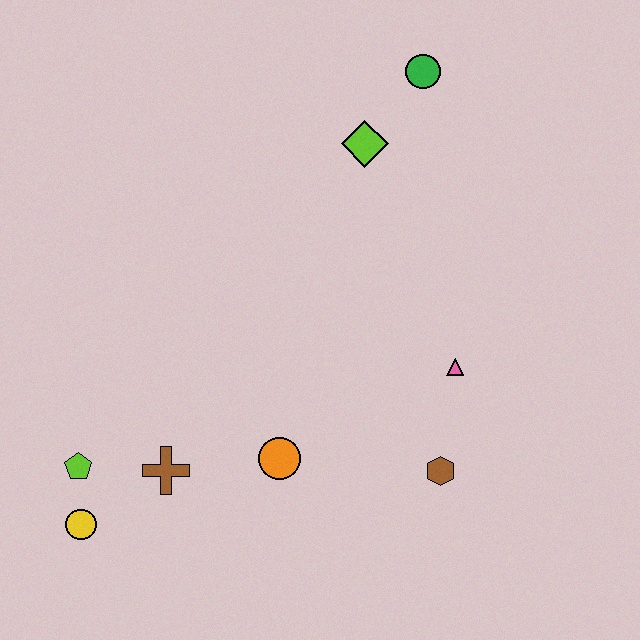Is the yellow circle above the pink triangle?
No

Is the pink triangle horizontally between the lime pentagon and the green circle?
No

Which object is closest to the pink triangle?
The brown hexagon is closest to the pink triangle.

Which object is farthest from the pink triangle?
The yellow circle is farthest from the pink triangle.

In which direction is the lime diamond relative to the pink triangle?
The lime diamond is above the pink triangle.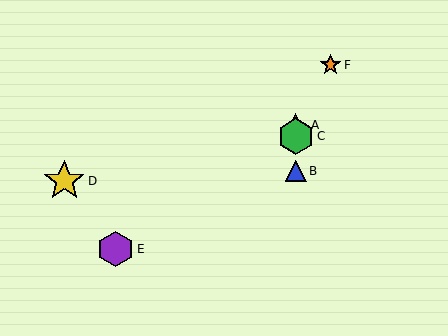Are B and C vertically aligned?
Yes, both are at x≈296.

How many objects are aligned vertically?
3 objects (A, B, C) are aligned vertically.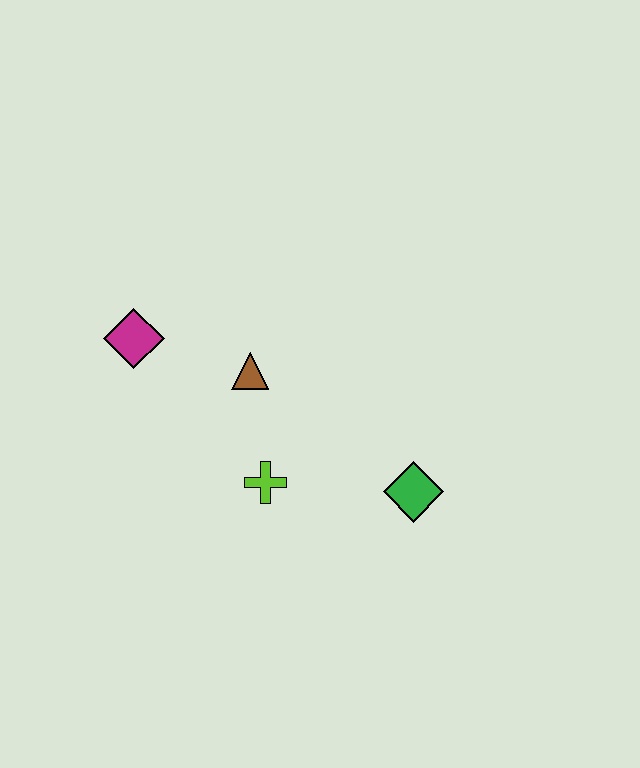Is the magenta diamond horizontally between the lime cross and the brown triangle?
No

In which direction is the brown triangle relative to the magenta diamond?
The brown triangle is to the right of the magenta diamond.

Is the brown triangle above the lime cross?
Yes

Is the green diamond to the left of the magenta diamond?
No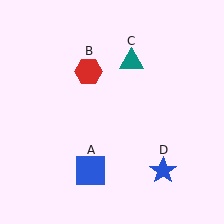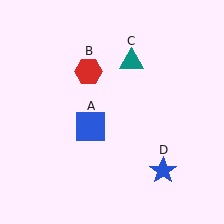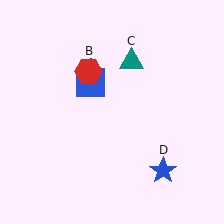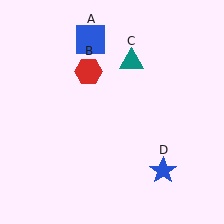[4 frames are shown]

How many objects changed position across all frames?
1 object changed position: blue square (object A).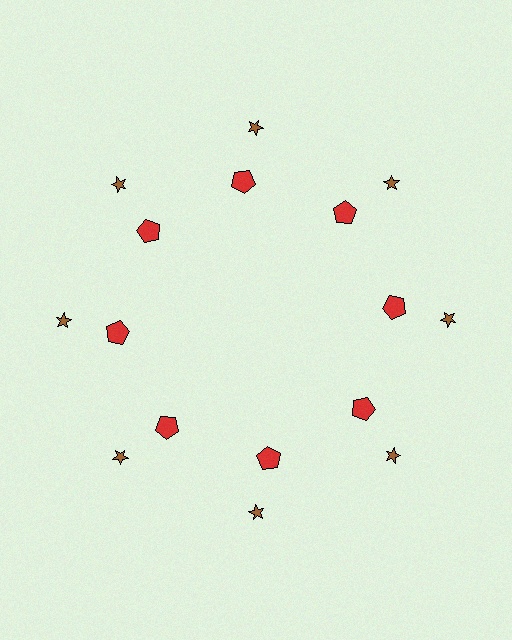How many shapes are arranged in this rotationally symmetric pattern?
There are 16 shapes, arranged in 8 groups of 2.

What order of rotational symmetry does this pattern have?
This pattern has 8-fold rotational symmetry.